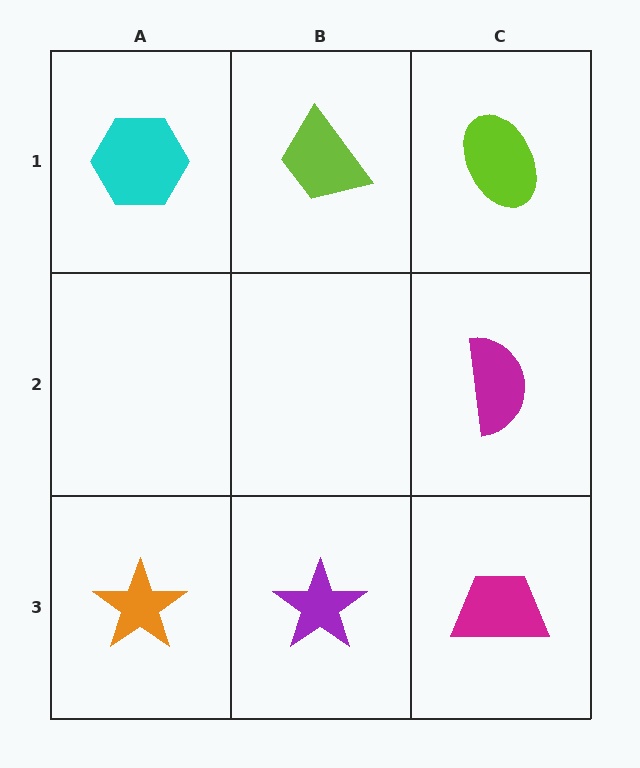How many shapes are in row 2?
1 shape.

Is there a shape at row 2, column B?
No, that cell is empty.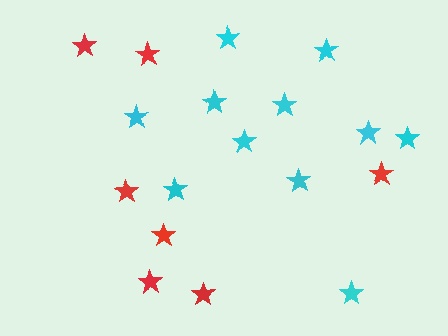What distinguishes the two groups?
There are 2 groups: one group of cyan stars (11) and one group of red stars (7).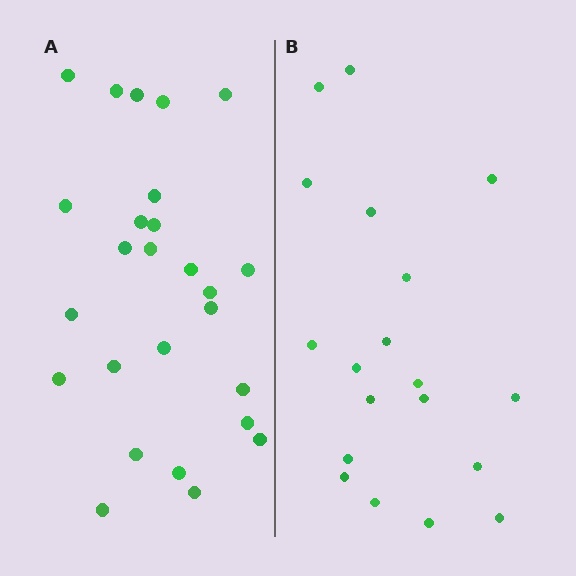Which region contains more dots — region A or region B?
Region A (the left region) has more dots.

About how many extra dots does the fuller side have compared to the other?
Region A has roughly 8 or so more dots than region B.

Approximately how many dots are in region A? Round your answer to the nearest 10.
About 30 dots. (The exact count is 26, which rounds to 30.)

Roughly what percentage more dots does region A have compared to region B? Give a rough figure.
About 35% more.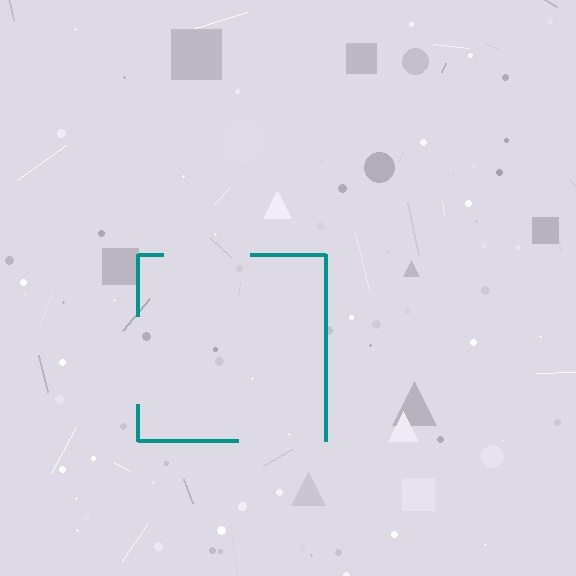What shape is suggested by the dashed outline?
The dashed outline suggests a square.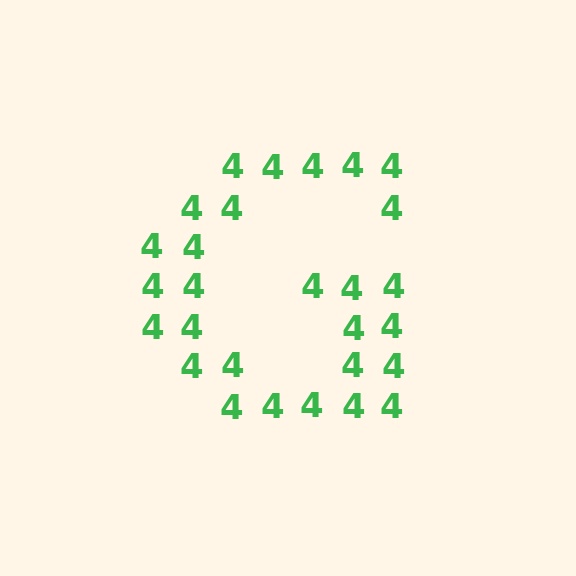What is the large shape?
The large shape is the letter G.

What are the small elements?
The small elements are digit 4's.